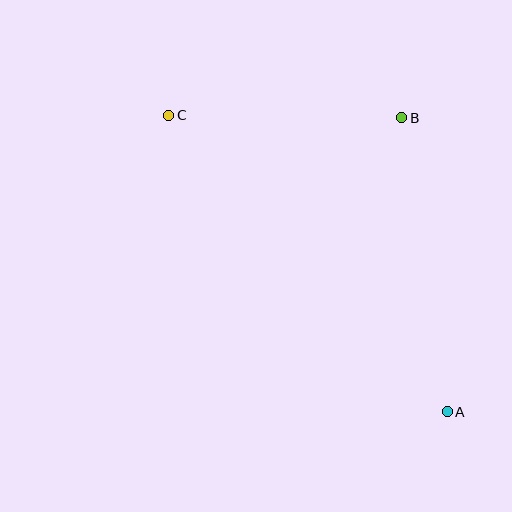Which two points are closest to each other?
Points B and C are closest to each other.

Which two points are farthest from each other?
Points A and C are farthest from each other.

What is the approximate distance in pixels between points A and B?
The distance between A and B is approximately 298 pixels.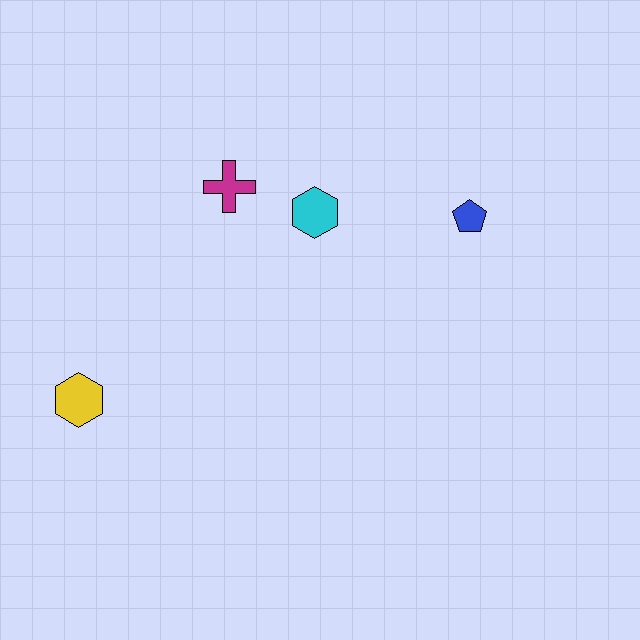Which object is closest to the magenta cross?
The cyan hexagon is closest to the magenta cross.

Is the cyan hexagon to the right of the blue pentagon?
No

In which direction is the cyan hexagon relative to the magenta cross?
The cyan hexagon is to the right of the magenta cross.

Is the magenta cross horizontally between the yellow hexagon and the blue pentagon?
Yes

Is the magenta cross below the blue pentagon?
No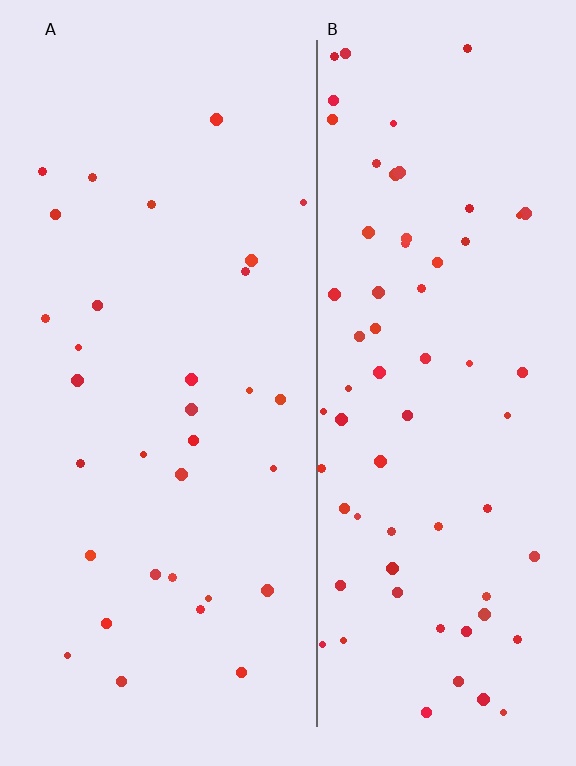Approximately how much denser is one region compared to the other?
Approximately 2.2× — region B over region A.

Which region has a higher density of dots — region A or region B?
B (the right).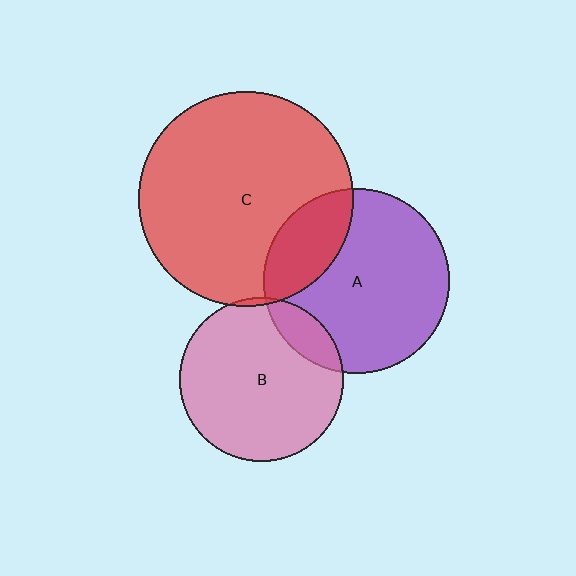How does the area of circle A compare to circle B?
Approximately 1.3 times.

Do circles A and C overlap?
Yes.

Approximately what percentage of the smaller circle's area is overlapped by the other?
Approximately 25%.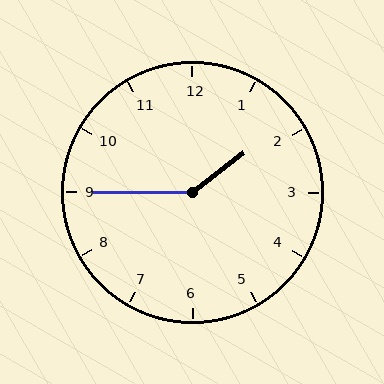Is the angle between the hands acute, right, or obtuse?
It is obtuse.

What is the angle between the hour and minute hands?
Approximately 142 degrees.